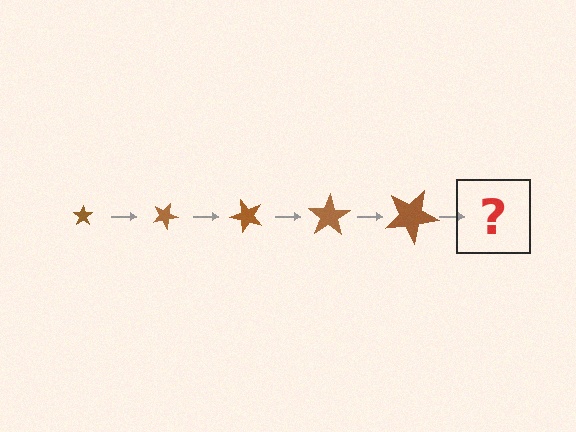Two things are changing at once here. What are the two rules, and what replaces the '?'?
The two rules are that the star grows larger each step and it rotates 25 degrees each step. The '?' should be a star, larger than the previous one and rotated 125 degrees from the start.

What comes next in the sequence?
The next element should be a star, larger than the previous one and rotated 125 degrees from the start.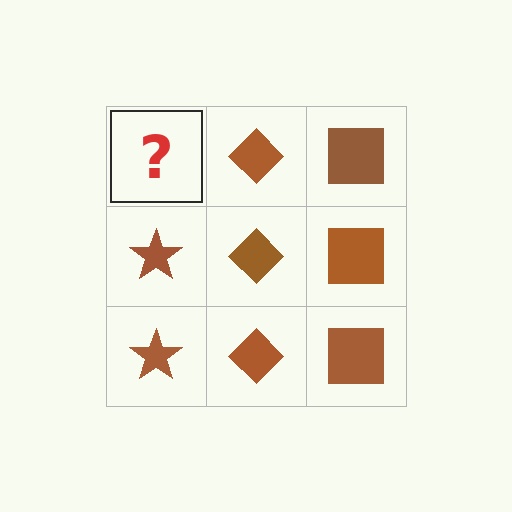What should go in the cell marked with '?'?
The missing cell should contain a brown star.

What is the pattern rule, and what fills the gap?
The rule is that each column has a consistent shape. The gap should be filled with a brown star.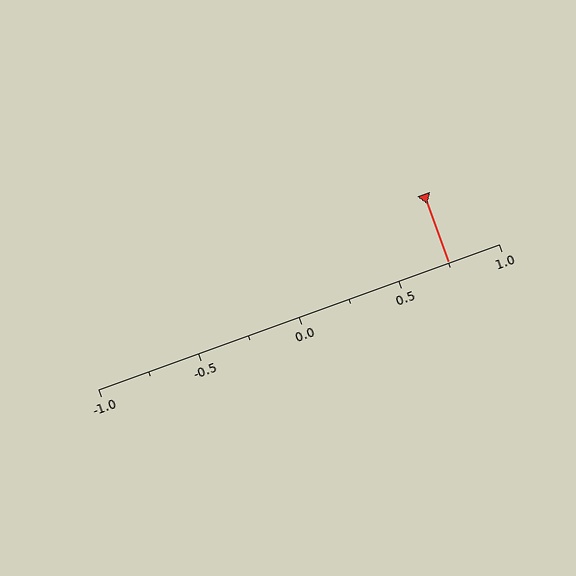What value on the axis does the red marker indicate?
The marker indicates approximately 0.75.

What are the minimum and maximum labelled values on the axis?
The axis runs from -1.0 to 1.0.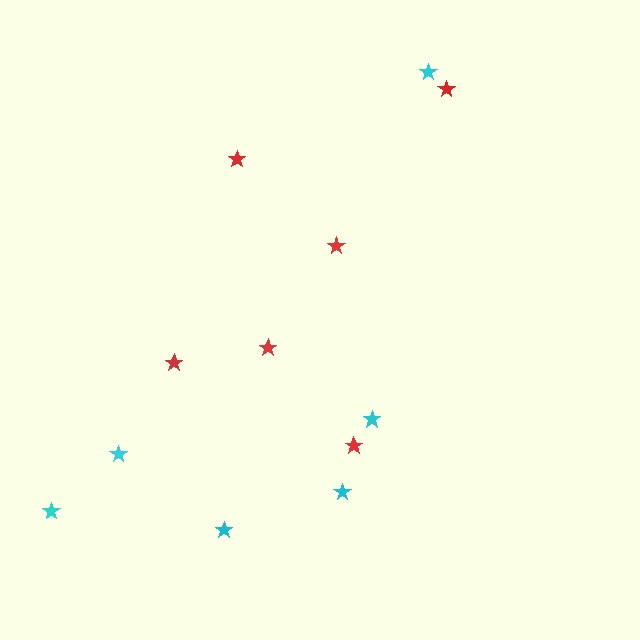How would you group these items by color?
There are 2 groups: one group of cyan stars (6) and one group of red stars (6).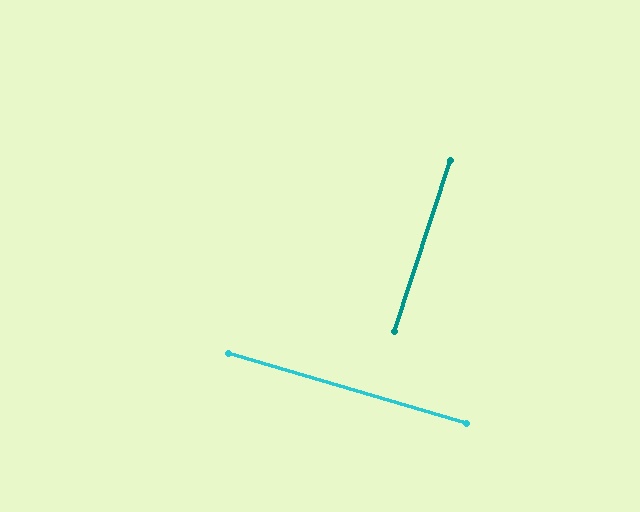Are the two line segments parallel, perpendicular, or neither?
Perpendicular — they meet at approximately 88°.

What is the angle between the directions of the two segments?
Approximately 88 degrees.